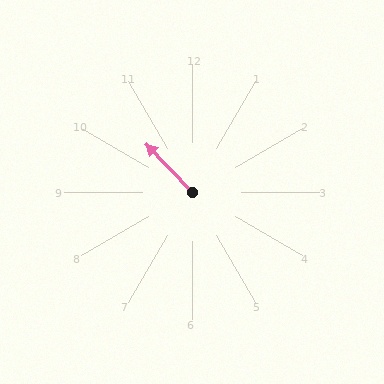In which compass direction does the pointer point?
Northwest.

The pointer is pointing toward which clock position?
Roughly 11 o'clock.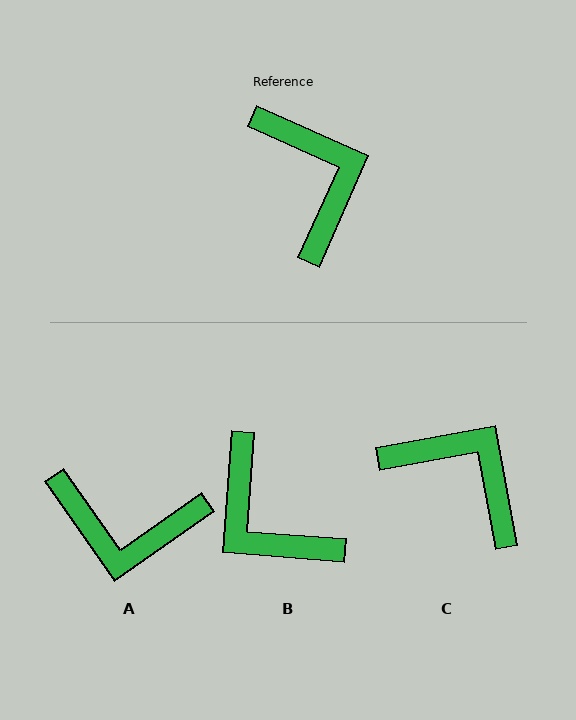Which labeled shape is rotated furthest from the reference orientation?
B, about 160 degrees away.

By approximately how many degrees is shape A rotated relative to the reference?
Approximately 121 degrees clockwise.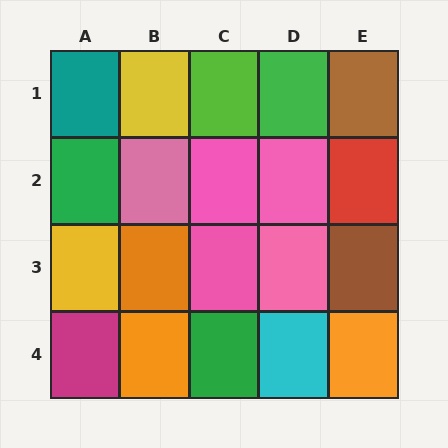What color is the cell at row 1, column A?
Teal.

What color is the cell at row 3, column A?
Yellow.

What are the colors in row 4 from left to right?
Magenta, orange, green, cyan, orange.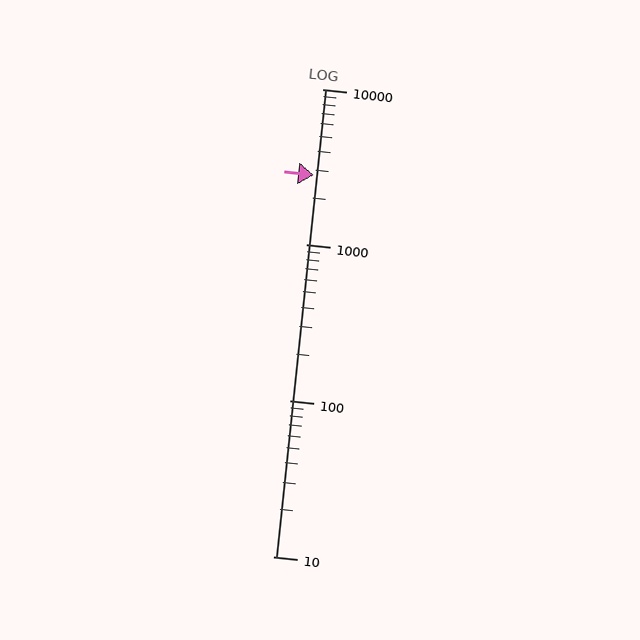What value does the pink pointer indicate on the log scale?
The pointer indicates approximately 2800.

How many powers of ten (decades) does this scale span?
The scale spans 3 decades, from 10 to 10000.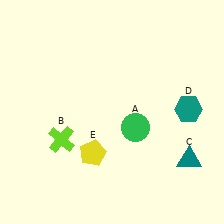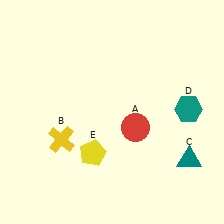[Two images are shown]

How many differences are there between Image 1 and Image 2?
There are 2 differences between the two images.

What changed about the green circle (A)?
In Image 1, A is green. In Image 2, it changed to red.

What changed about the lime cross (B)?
In Image 1, B is lime. In Image 2, it changed to yellow.